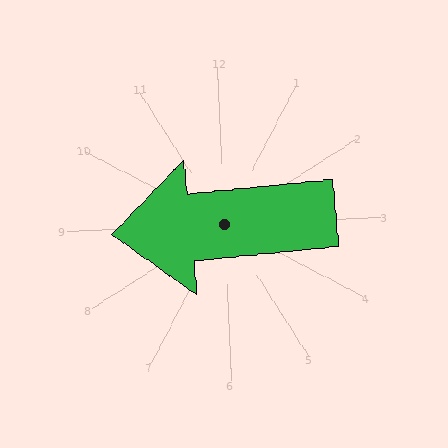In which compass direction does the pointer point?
West.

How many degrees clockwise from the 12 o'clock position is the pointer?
Approximately 267 degrees.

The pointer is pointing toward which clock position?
Roughly 9 o'clock.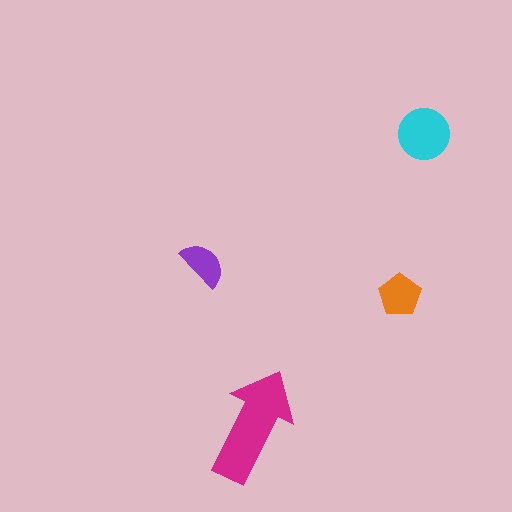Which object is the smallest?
The purple semicircle.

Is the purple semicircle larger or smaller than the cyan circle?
Smaller.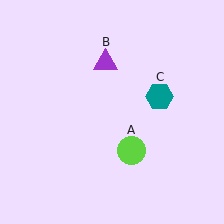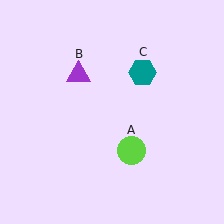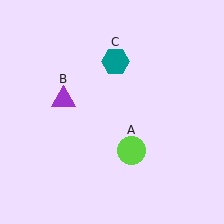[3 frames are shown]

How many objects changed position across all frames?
2 objects changed position: purple triangle (object B), teal hexagon (object C).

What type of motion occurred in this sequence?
The purple triangle (object B), teal hexagon (object C) rotated counterclockwise around the center of the scene.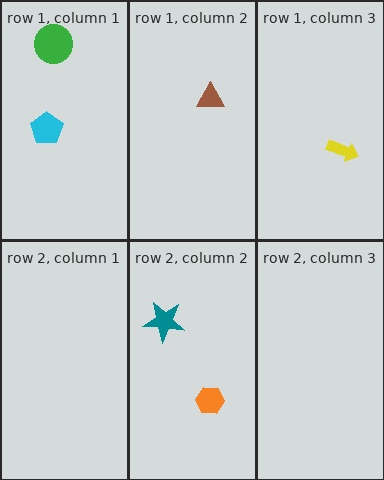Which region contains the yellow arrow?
The row 1, column 3 region.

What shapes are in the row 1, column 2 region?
The brown triangle.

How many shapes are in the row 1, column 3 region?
1.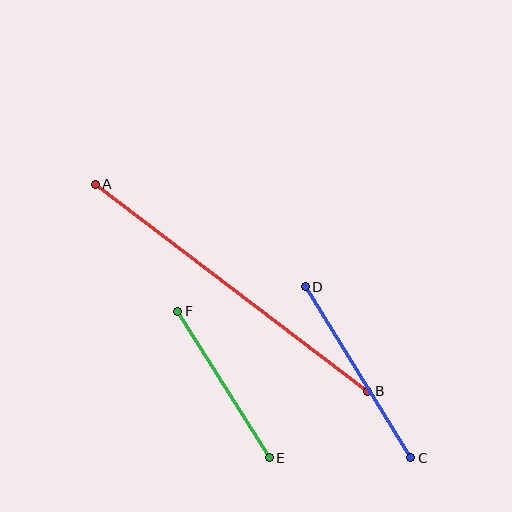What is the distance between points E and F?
The distance is approximately 173 pixels.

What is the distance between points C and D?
The distance is approximately 201 pixels.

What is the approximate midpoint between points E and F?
The midpoint is at approximately (223, 385) pixels.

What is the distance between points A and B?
The distance is approximately 342 pixels.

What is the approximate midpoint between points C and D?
The midpoint is at approximately (358, 372) pixels.